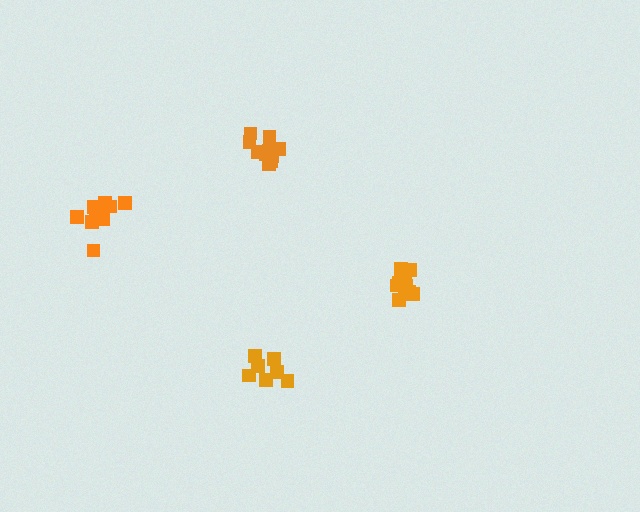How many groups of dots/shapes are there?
There are 4 groups.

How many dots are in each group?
Group 1: 11 dots, Group 2: 10 dots, Group 3: 11 dots, Group 4: 7 dots (39 total).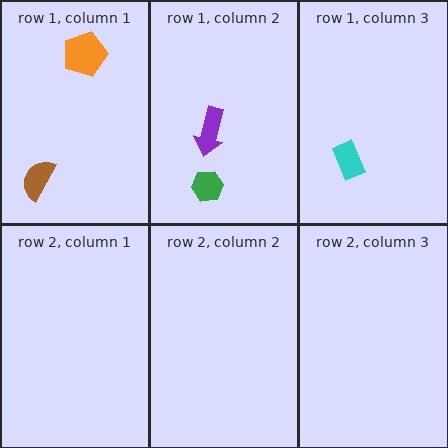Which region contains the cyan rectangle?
The row 1, column 3 region.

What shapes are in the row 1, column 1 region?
The brown semicircle, the orange pentagon.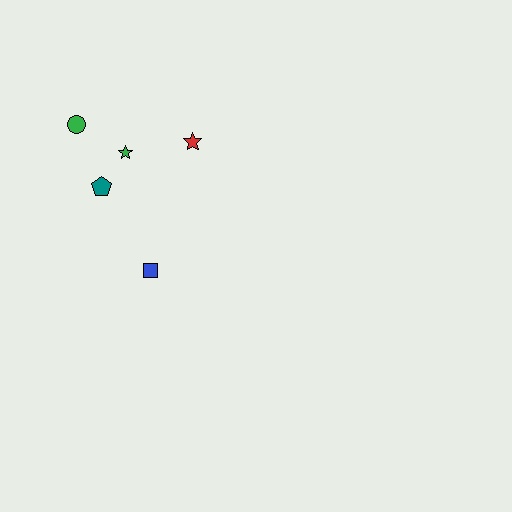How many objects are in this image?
There are 5 objects.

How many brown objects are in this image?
There are no brown objects.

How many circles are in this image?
There is 1 circle.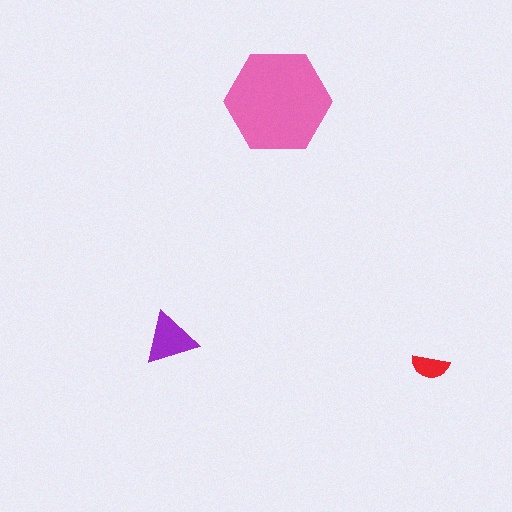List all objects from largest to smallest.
The pink hexagon, the purple triangle, the red semicircle.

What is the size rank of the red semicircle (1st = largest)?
3rd.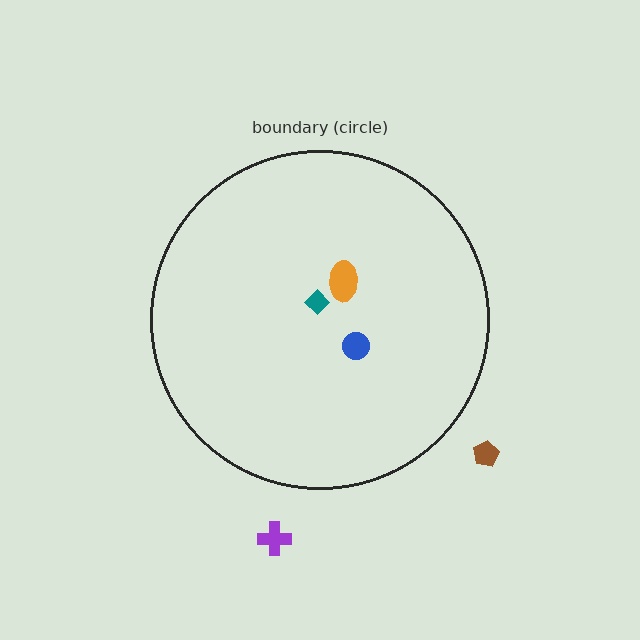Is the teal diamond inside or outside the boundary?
Inside.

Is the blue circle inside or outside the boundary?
Inside.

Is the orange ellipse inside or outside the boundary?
Inside.